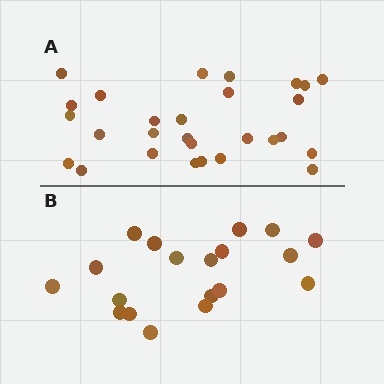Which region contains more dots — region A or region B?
Region A (the top region) has more dots.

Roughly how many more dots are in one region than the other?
Region A has roughly 8 or so more dots than region B.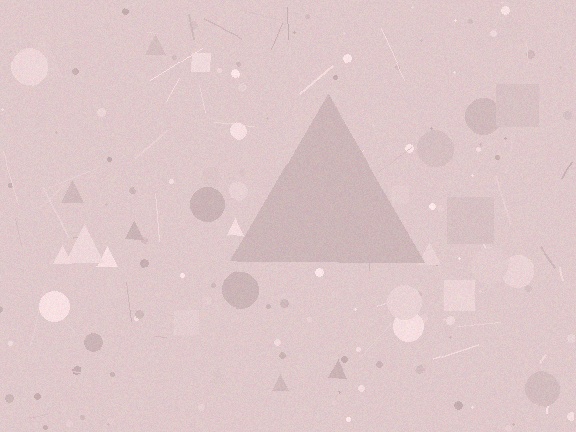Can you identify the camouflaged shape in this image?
The camouflaged shape is a triangle.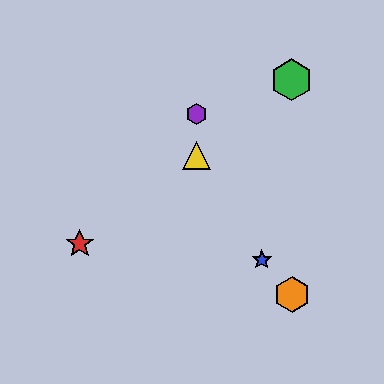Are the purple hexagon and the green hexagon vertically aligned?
No, the purple hexagon is at x≈197 and the green hexagon is at x≈291.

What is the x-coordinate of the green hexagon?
The green hexagon is at x≈291.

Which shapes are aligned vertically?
The yellow triangle, the purple hexagon are aligned vertically.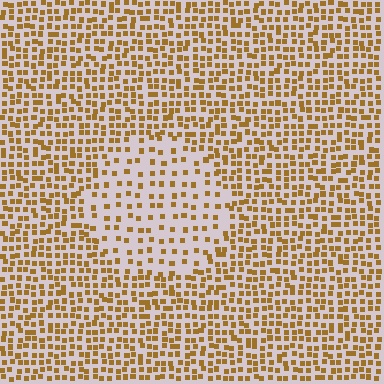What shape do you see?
I see a circle.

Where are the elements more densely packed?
The elements are more densely packed outside the circle boundary.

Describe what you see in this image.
The image contains small brown elements arranged at two different densities. A circle-shaped region is visible where the elements are less densely packed than the surrounding area.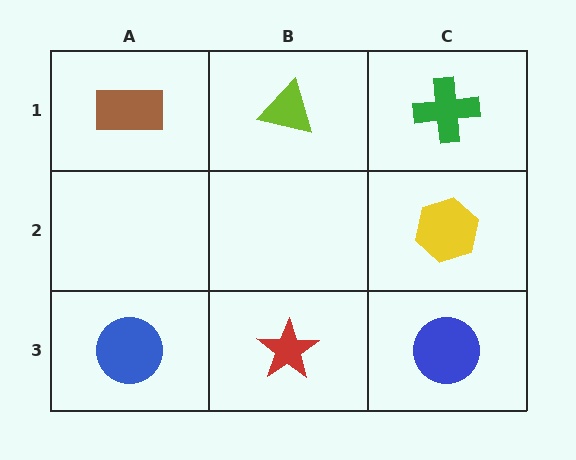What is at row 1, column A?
A brown rectangle.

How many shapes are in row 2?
1 shape.